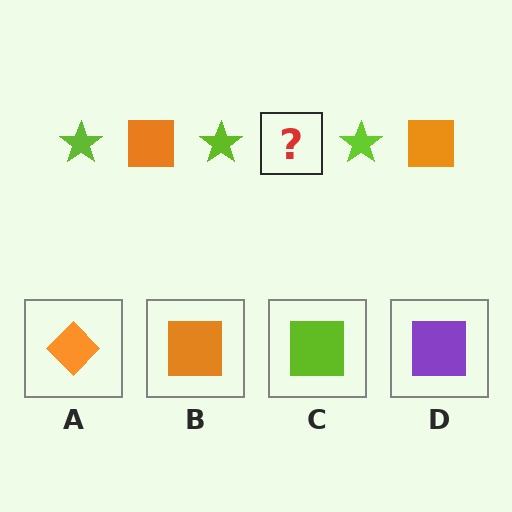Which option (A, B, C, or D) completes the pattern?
B.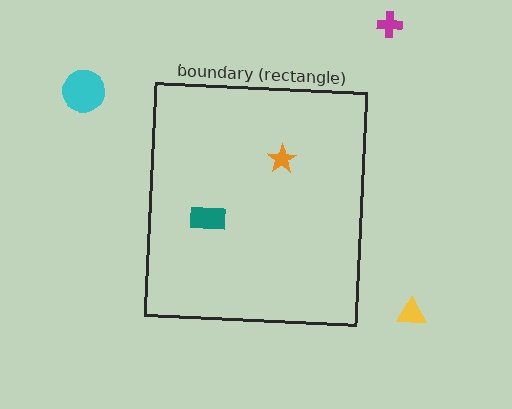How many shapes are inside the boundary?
2 inside, 3 outside.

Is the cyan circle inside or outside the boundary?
Outside.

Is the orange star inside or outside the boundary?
Inside.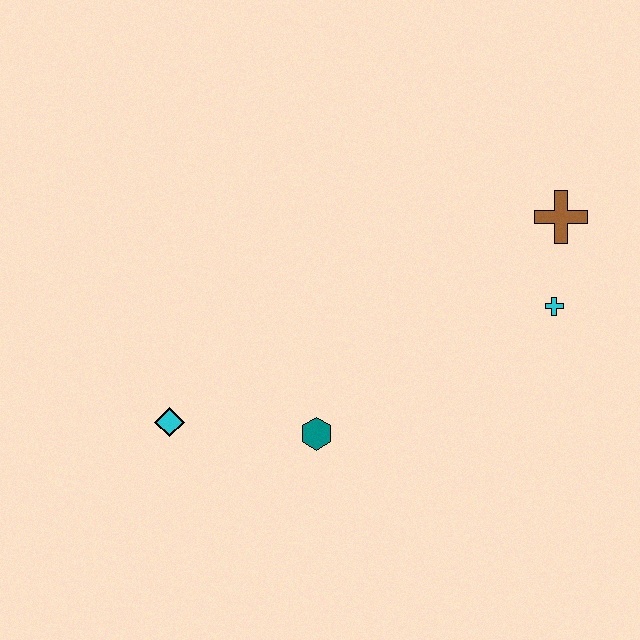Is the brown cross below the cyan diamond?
No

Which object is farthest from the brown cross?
The cyan diamond is farthest from the brown cross.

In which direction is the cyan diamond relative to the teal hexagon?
The cyan diamond is to the left of the teal hexagon.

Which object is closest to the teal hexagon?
The cyan diamond is closest to the teal hexagon.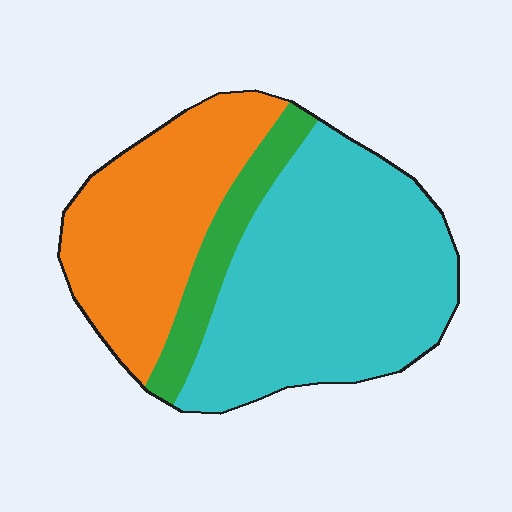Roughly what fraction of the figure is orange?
Orange takes up about one third (1/3) of the figure.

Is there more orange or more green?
Orange.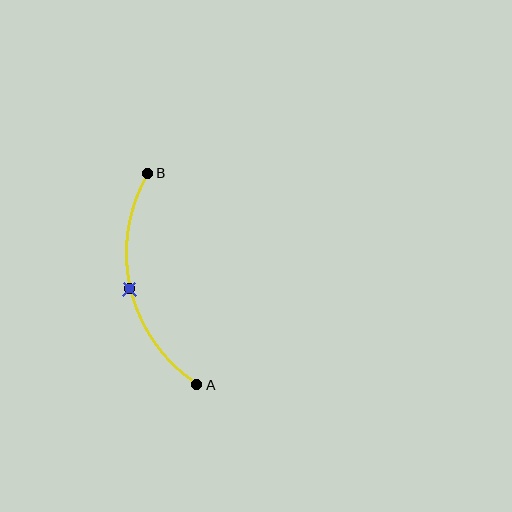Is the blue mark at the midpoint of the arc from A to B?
Yes. The blue mark lies on the arc at equal arc-length from both A and B — it is the arc midpoint.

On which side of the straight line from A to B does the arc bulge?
The arc bulges to the left of the straight line connecting A and B.